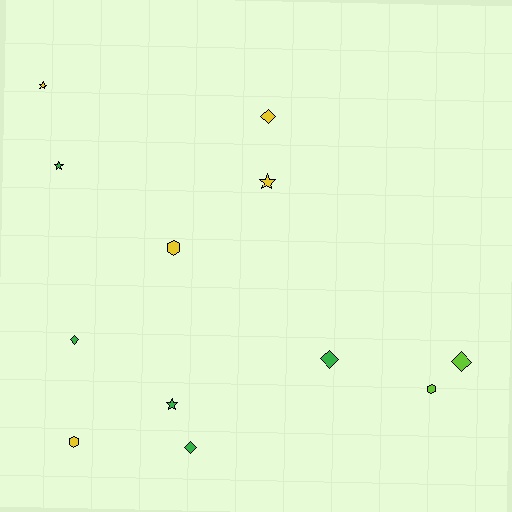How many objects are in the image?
There are 12 objects.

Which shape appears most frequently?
Diamond, with 5 objects.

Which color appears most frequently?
Yellow, with 5 objects.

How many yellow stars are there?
There are 2 yellow stars.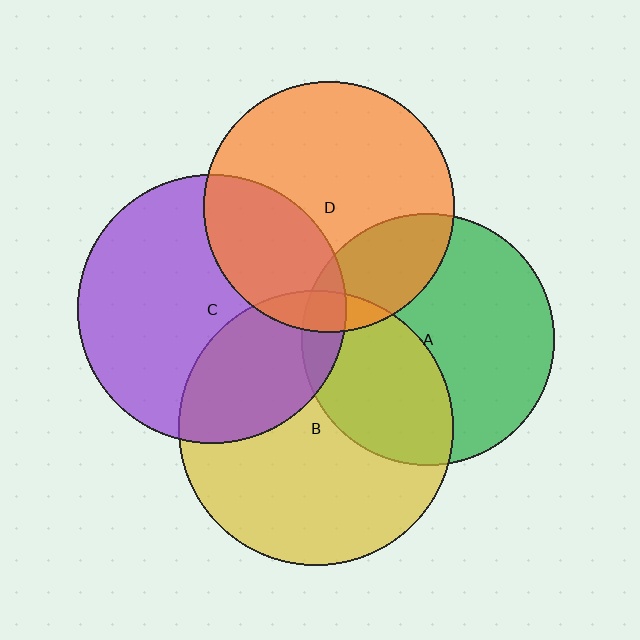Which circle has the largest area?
Circle B (yellow).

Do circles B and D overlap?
Yes.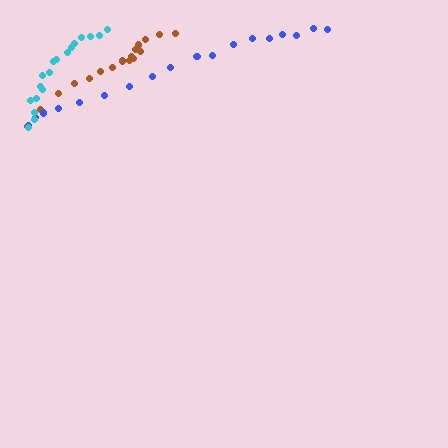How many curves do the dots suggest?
There are 3 distinct paths.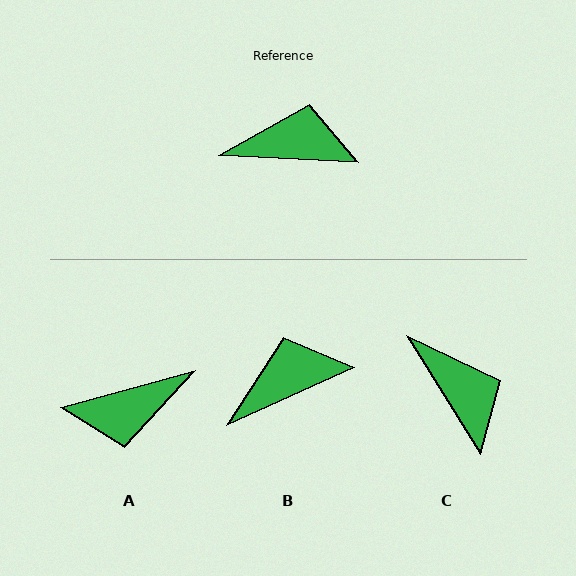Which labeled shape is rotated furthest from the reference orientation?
A, about 162 degrees away.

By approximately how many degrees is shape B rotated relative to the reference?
Approximately 27 degrees counter-clockwise.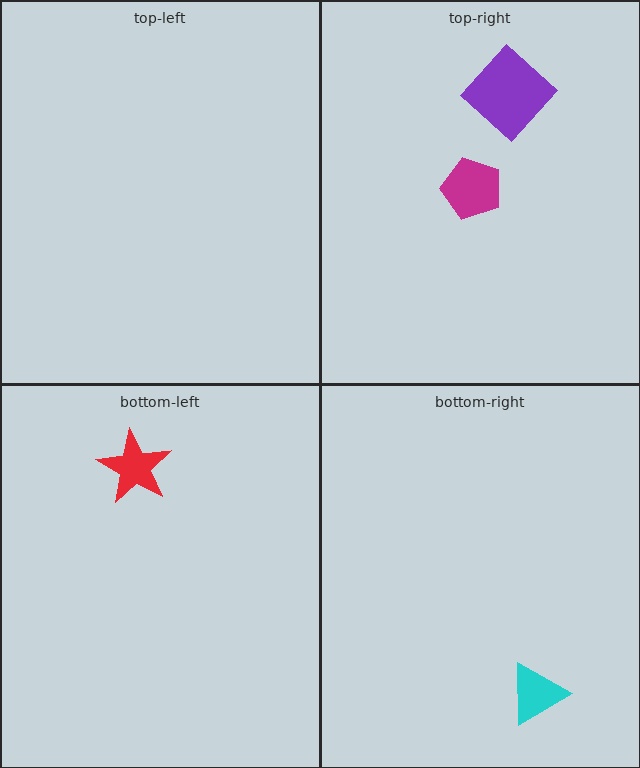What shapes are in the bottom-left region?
The red star.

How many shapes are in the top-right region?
2.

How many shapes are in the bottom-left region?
1.